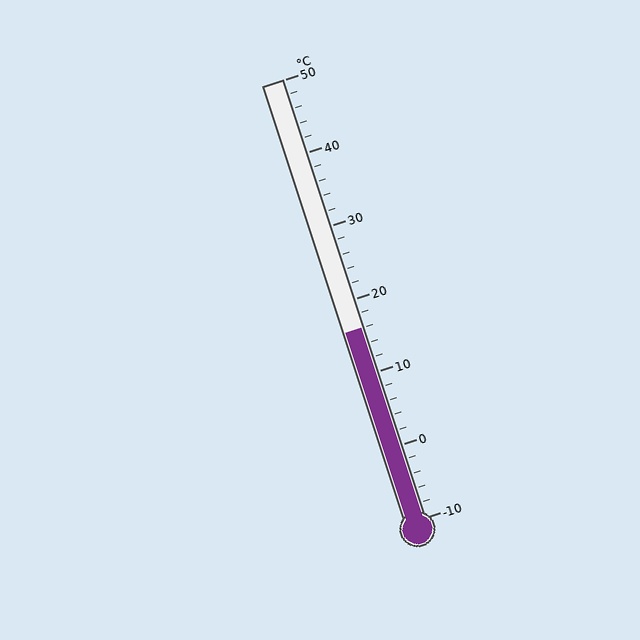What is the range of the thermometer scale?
The thermometer scale ranges from -10°C to 50°C.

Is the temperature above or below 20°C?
The temperature is below 20°C.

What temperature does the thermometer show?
The thermometer shows approximately 16°C.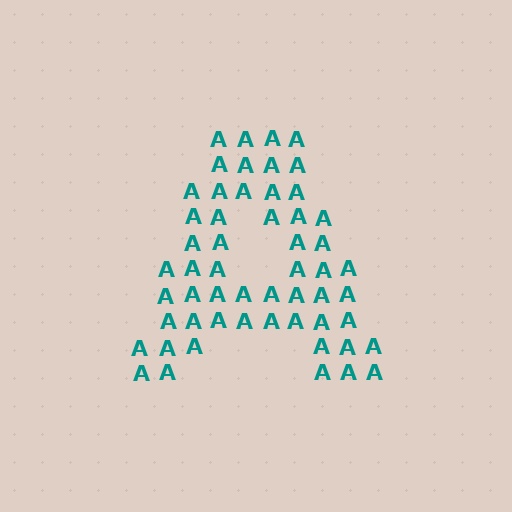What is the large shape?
The large shape is the letter A.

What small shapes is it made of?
It is made of small letter A's.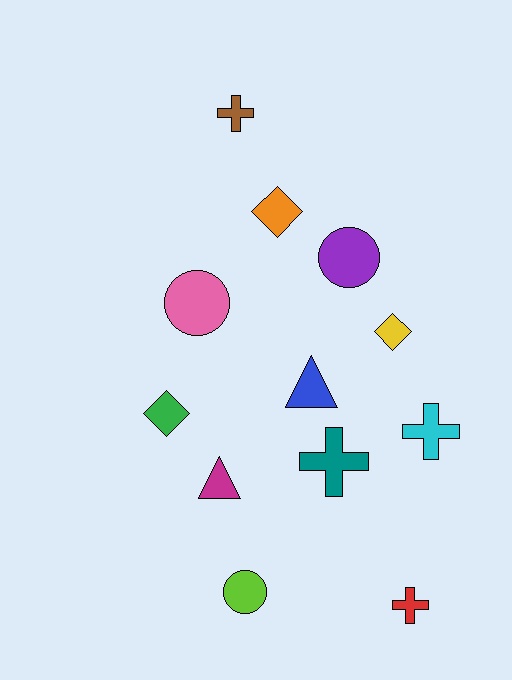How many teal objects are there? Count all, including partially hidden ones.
There is 1 teal object.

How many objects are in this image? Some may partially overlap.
There are 12 objects.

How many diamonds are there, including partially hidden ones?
There are 3 diamonds.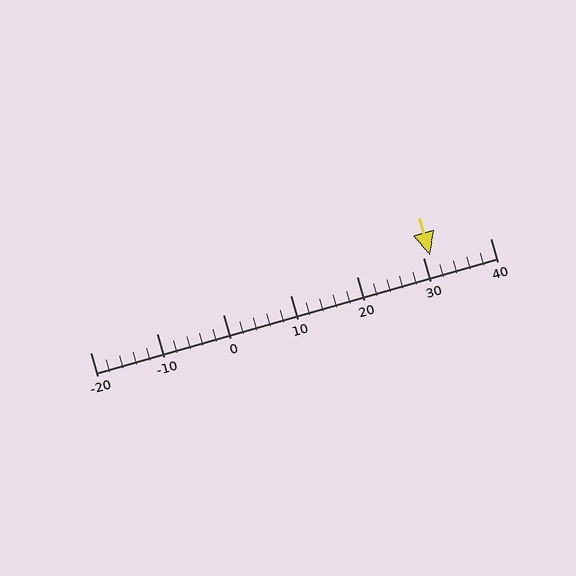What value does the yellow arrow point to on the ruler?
The yellow arrow points to approximately 31.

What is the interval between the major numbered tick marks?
The major tick marks are spaced 10 units apart.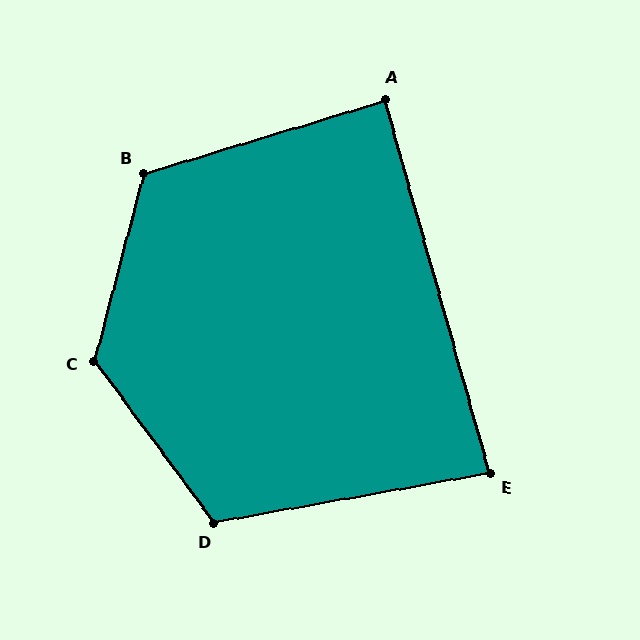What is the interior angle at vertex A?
Approximately 89 degrees (approximately right).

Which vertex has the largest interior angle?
C, at approximately 129 degrees.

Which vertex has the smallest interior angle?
E, at approximately 84 degrees.